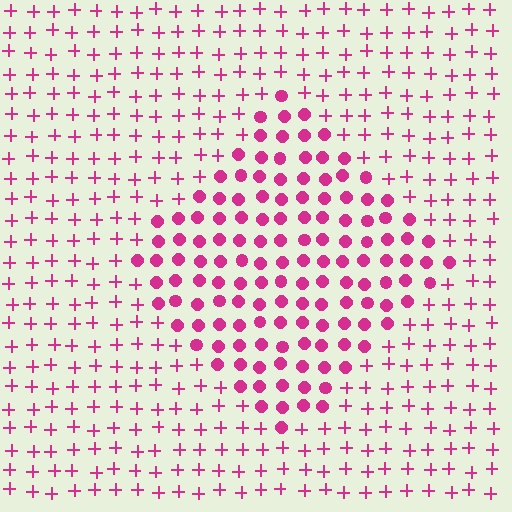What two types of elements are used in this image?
The image uses circles inside the diamond region and plus signs outside it.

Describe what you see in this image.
The image is filled with small magenta elements arranged in a uniform grid. A diamond-shaped region contains circles, while the surrounding area contains plus signs. The boundary is defined purely by the change in element shape.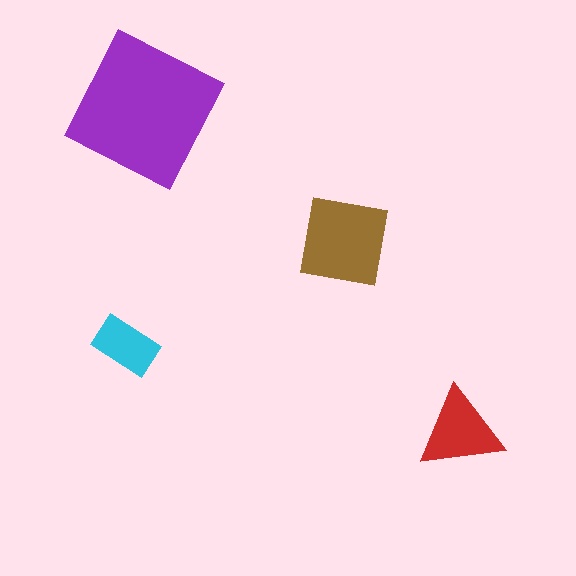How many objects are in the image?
There are 4 objects in the image.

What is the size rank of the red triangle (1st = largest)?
3rd.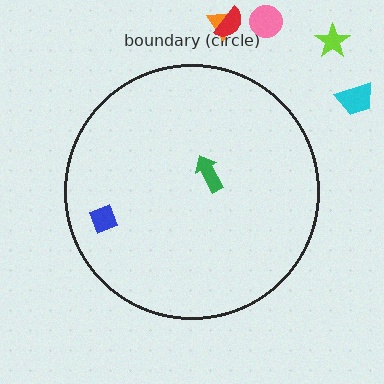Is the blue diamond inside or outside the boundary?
Inside.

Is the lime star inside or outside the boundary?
Outside.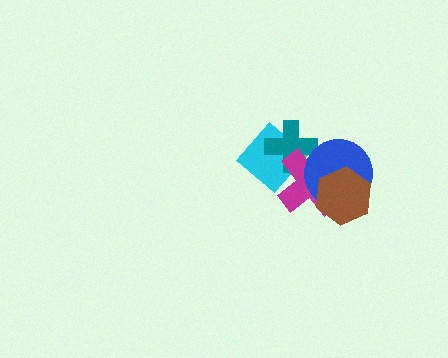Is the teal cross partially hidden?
Yes, it is partially covered by another shape.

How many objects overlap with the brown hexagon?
2 objects overlap with the brown hexagon.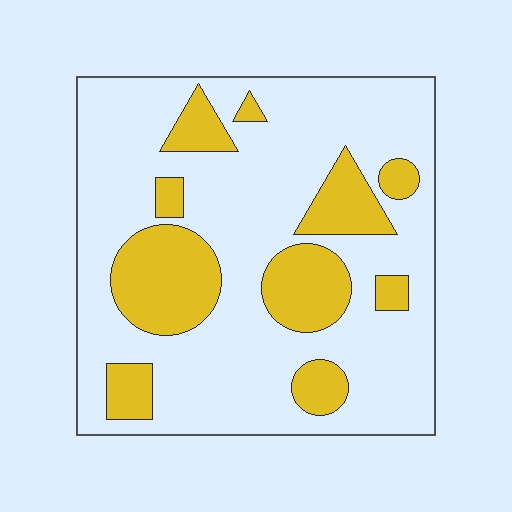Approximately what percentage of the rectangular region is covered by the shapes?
Approximately 25%.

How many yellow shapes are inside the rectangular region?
10.